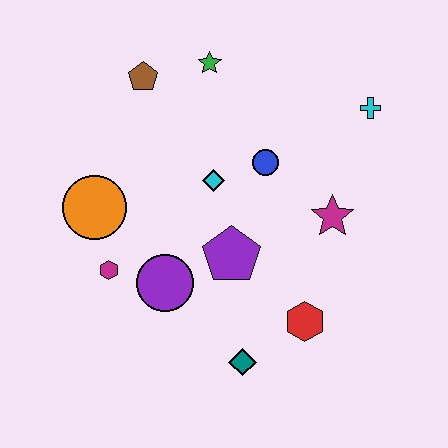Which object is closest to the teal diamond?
The red hexagon is closest to the teal diamond.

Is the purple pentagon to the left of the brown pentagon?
No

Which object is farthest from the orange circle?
The cyan cross is farthest from the orange circle.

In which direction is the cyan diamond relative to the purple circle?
The cyan diamond is above the purple circle.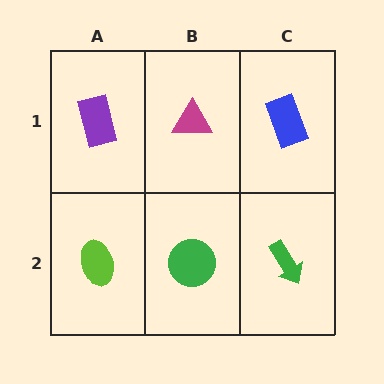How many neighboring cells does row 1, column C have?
2.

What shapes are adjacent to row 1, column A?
A lime ellipse (row 2, column A), a magenta triangle (row 1, column B).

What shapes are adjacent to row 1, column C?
A green arrow (row 2, column C), a magenta triangle (row 1, column B).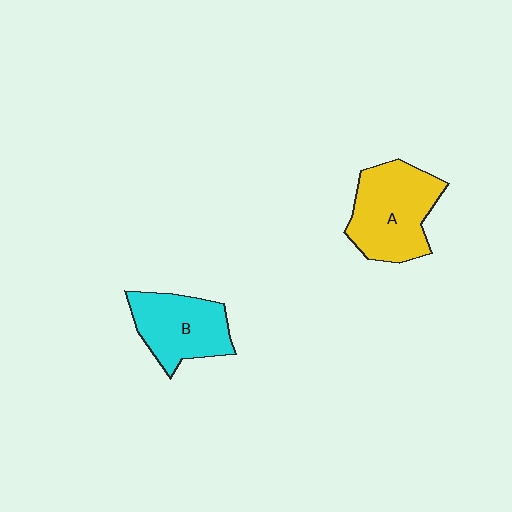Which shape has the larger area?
Shape A (yellow).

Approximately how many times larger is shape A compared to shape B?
Approximately 1.2 times.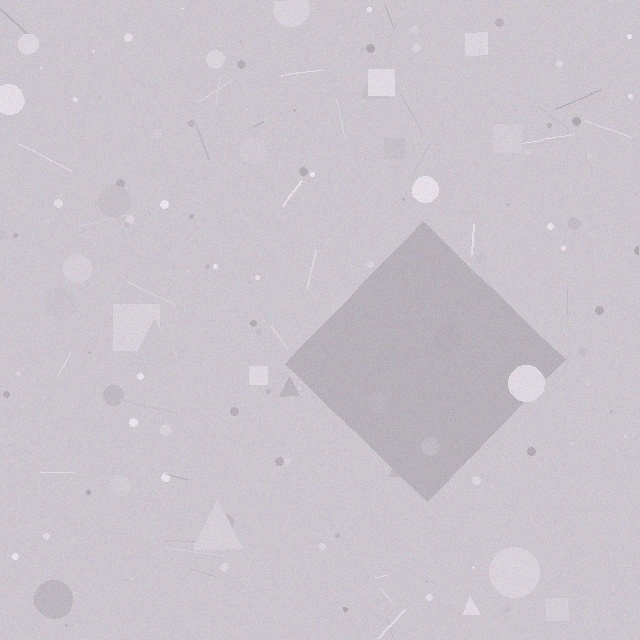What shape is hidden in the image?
A diamond is hidden in the image.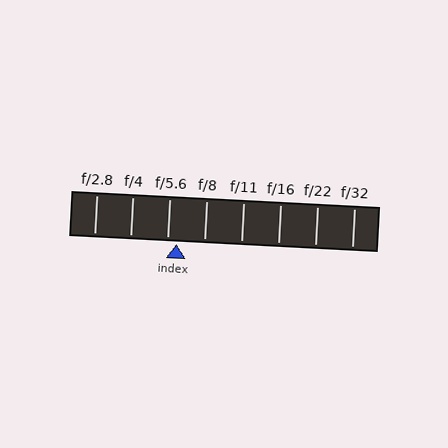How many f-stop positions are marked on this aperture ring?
There are 8 f-stop positions marked.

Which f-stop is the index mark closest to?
The index mark is closest to f/5.6.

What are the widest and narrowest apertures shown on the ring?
The widest aperture shown is f/2.8 and the narrowest is f/32.